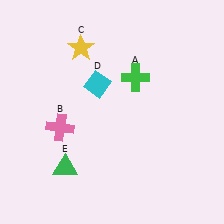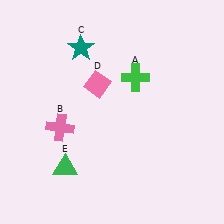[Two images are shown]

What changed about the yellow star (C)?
In Image 1, C is yellow. In Image 2, it changed to teal.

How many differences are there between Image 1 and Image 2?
There are 2 differences between the two images.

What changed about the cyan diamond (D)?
In Image 1, D is cyan. In Image 2, it changed to pink.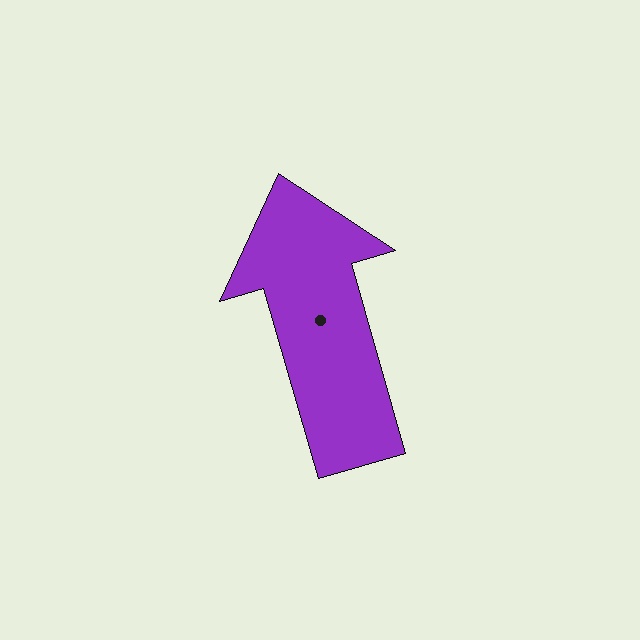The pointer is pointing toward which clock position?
Roughly 11 o'clock.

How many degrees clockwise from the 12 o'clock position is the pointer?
Approximately 344 degrees.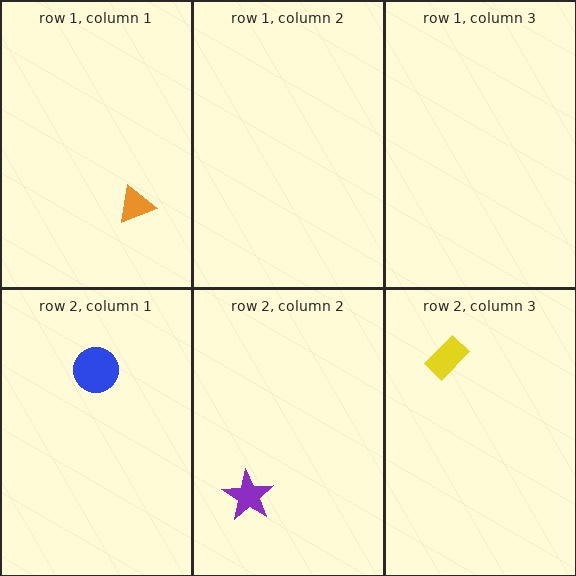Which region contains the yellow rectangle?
The row 2, column 3 region.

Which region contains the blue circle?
The row 2, column 1 region.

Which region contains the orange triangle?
The row 1, column 1 region.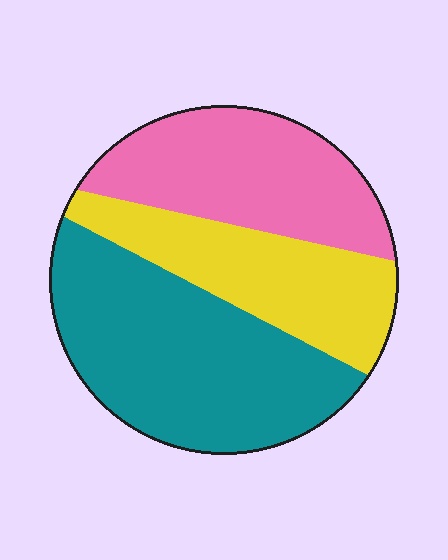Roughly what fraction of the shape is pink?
Pink takes up between a sixth and a third of the shape.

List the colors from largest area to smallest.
From largest to smallest: teal, pink, yellow.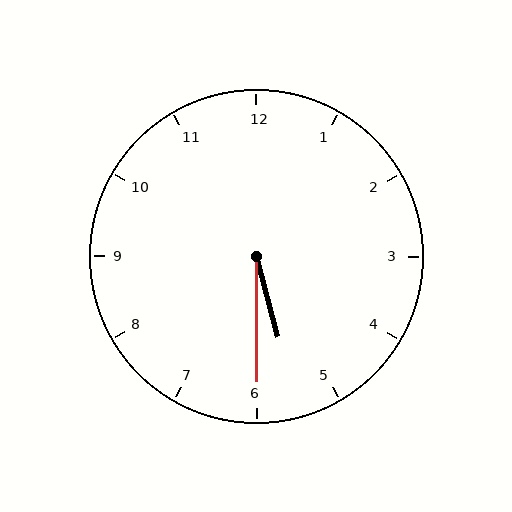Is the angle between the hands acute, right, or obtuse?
It is acute.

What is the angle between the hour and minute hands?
Approximately 15 degrees.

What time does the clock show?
5:30.